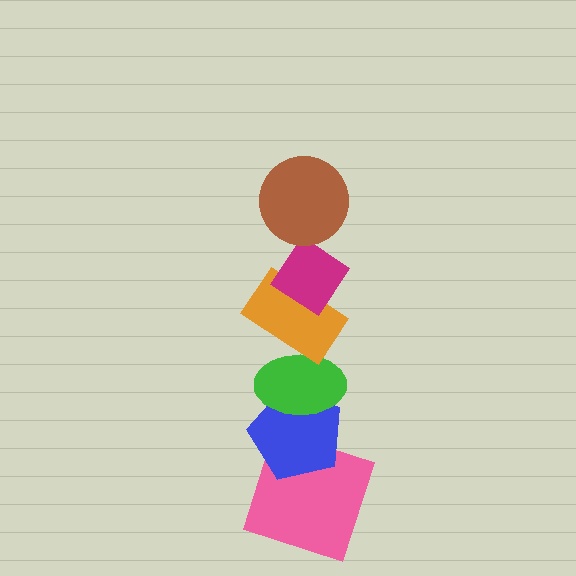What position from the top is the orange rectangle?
The orange rectangle is 3rd from the top.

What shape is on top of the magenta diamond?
The brown circle is on top of the magenta diamond.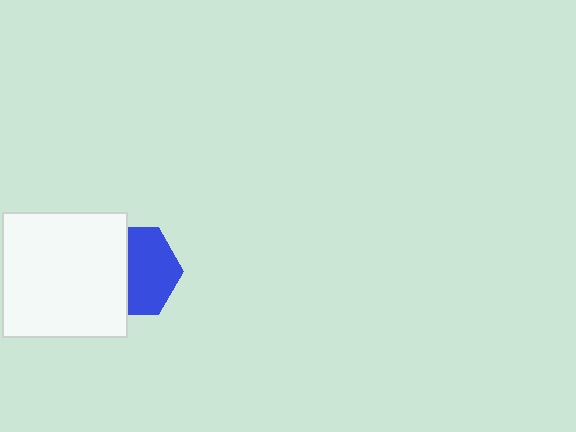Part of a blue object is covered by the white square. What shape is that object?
It is a hexagon.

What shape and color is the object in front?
The object in front is a white square.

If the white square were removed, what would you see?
You would see the complete blue hexagon.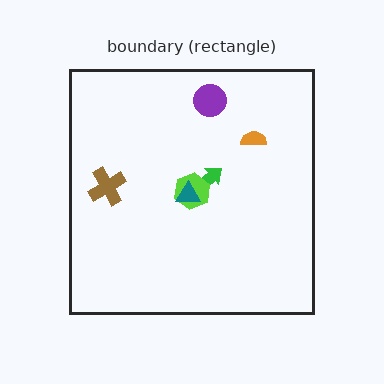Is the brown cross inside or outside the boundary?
Inside.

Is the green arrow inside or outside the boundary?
Inside.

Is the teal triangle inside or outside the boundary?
Inside.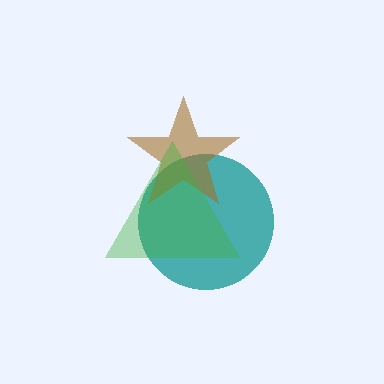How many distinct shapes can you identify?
There are 3 distinct shapes: a teal circle, a brown star, a green triangle.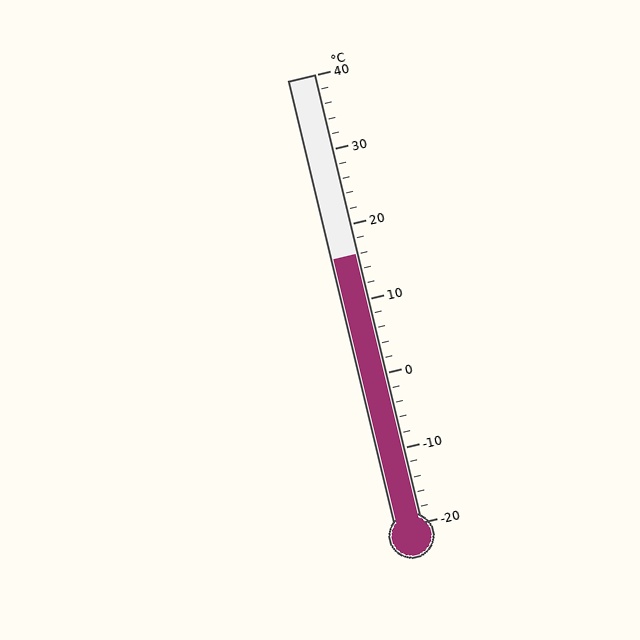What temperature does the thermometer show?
The thermometer shows approximately 16°C.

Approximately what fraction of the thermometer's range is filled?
The thermometer is filled to approximately 60% of its range.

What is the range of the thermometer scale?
The thermometer scale ranges from -20°C to 40°C.